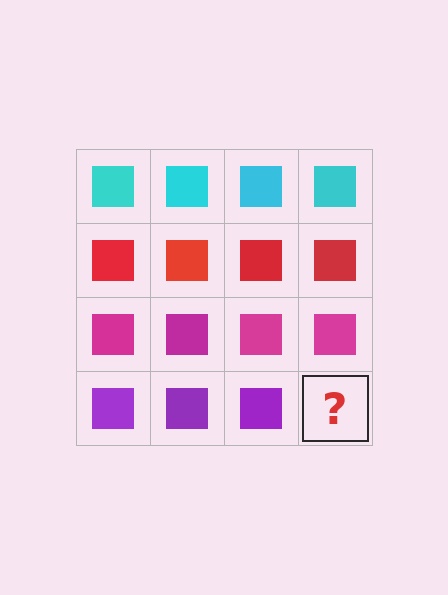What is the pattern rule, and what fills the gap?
The rule is that each row has a consistent color. The gap should be filled with a purple square.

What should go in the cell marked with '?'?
The missing cell should contain a purple square.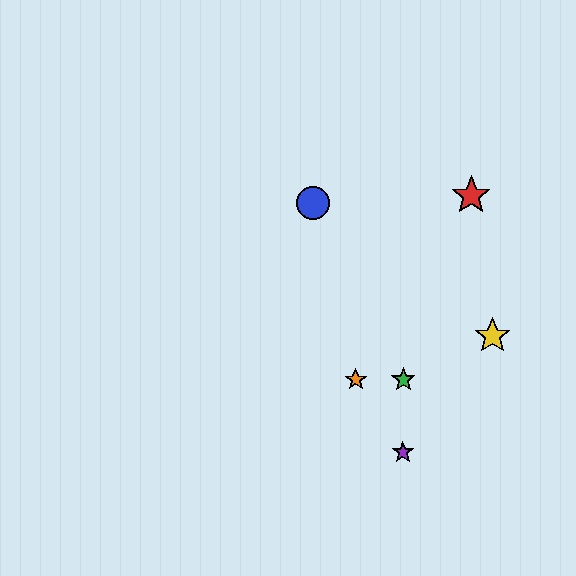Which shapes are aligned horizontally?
The green star, the orange star are aligned horizontally.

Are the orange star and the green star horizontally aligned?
Yes, both are at y≈380.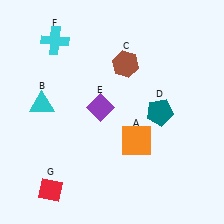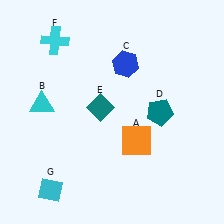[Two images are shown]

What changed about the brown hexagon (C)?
In Image 1, C is brown. In Image 2, it changed to blue.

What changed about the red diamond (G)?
In Image 1, G is red. In Image 2, it changed to cyan.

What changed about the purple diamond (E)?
In Image 1, E is purple. In Image 2, it changed to teal.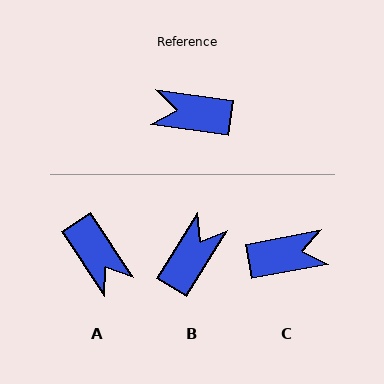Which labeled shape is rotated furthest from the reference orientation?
C, about 161 degrees away.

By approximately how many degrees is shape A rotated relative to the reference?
Approximately 132 degrees counter-clockwise.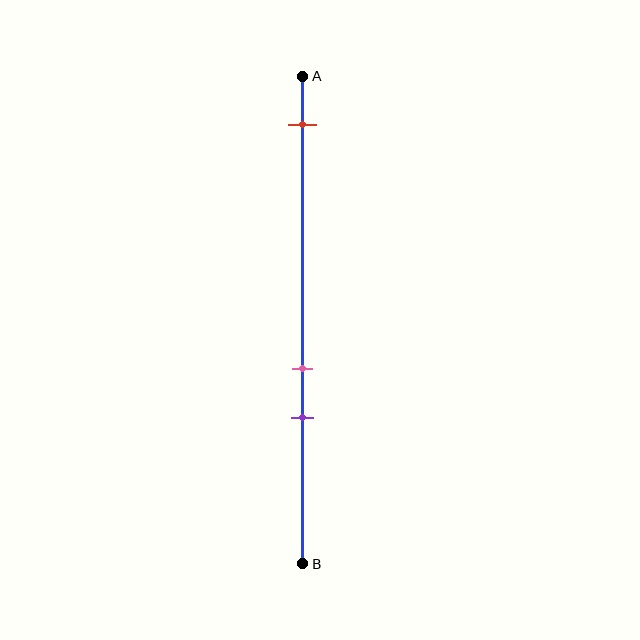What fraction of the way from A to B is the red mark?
The red mark is approximately 10% (0.1) of the way from A to B.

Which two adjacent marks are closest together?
The pink and purple marks are the closest adjacent pair.